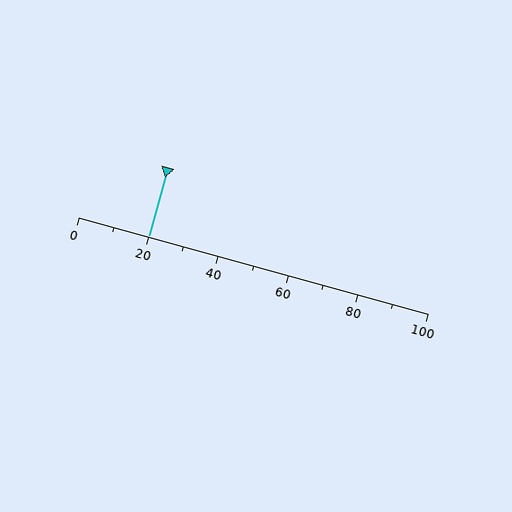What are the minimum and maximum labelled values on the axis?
The axis runs from 0 to 100.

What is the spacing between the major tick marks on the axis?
The major ticks are spaced 20 apart.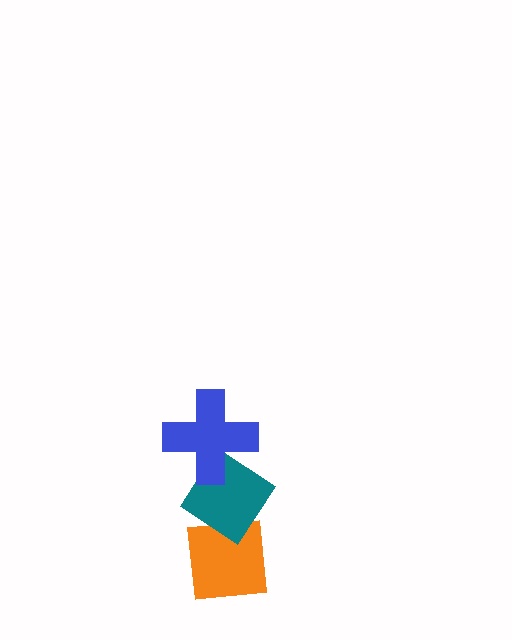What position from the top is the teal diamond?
The teal diamond is 2nd from the top.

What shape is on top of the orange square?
The teal diamond is on top of the orange square.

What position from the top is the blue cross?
The blue cross is 1st from the top.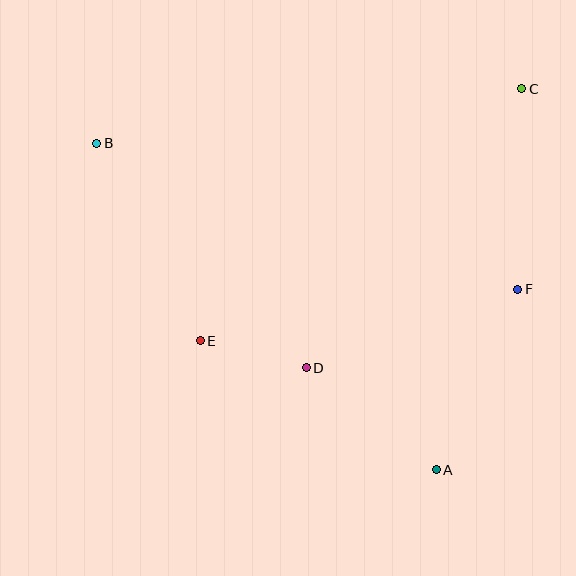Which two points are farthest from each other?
Points A and B are farthest from each other.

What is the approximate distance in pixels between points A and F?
The distance between A and F is approximately 198 pixels.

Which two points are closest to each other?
Points D and E are closest to each other.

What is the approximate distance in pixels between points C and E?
The distance between C and E is approximately 409 pixels.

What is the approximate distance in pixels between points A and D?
The distance between A and D is approximately 165 pixels.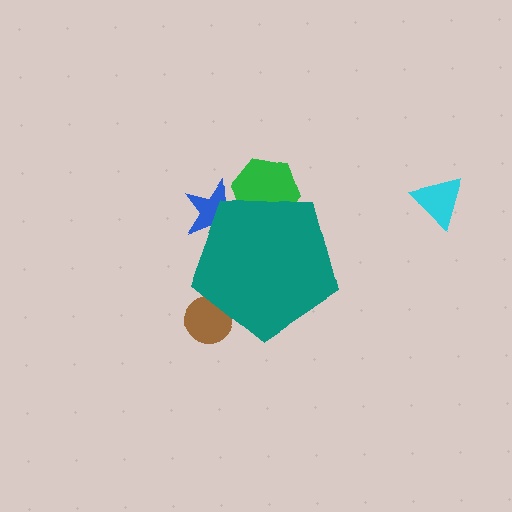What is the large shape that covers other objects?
A teal pentagon.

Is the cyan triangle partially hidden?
No, the cyan triangle is fully visible.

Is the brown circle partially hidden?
Yes, the brown circle is partially hidden behind the teal pentagon.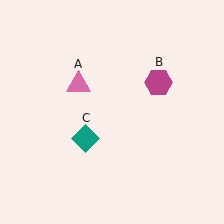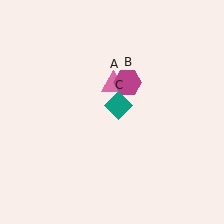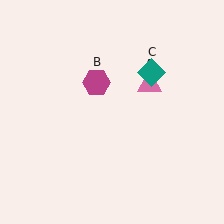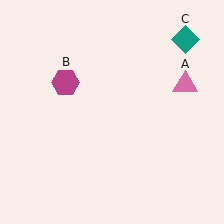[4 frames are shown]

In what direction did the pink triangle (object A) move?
The pink triangle (object A) moved right.